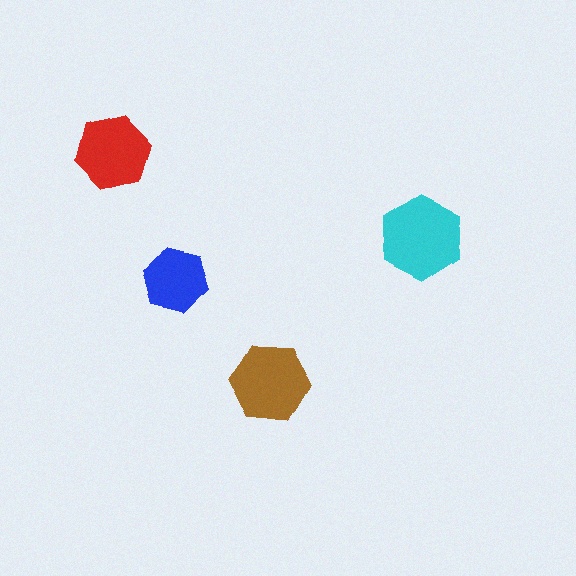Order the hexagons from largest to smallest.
the cyan one, the brown one, the red one, the blue one.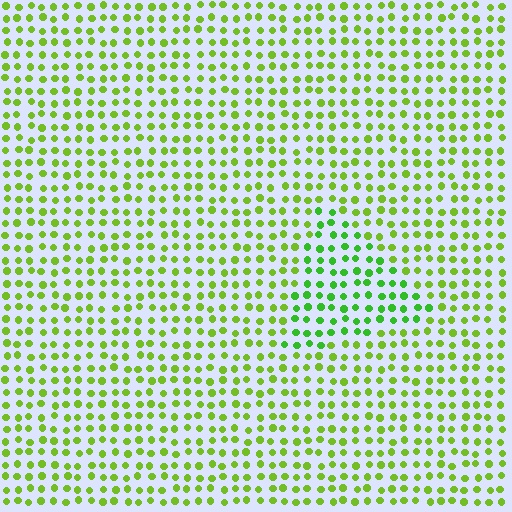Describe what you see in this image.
The image is filled with small lime elements in a uniform arrangement. A triangle-shaped region is visible where the elements are tinted to a slightly different hue, forming a subtle color boundary.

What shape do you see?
I see a triangle.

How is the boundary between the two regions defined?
The boundary is defined purely by a slight shift in hue (about 26 degrees). Spacing, size, and orientation are identical on both sides.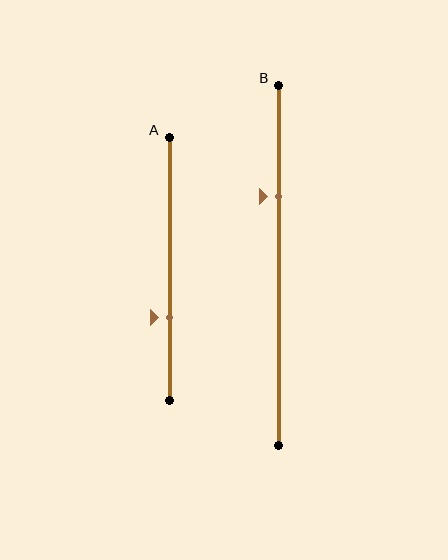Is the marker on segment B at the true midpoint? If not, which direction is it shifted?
No, the marker on segment B is shifted upward by about 19% of the segment length.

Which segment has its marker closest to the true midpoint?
Segment A has its marker closest to the true midpoint.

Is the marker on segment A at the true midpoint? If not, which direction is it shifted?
No, the marker on segment A is shifted downward by about 19% of the segment length.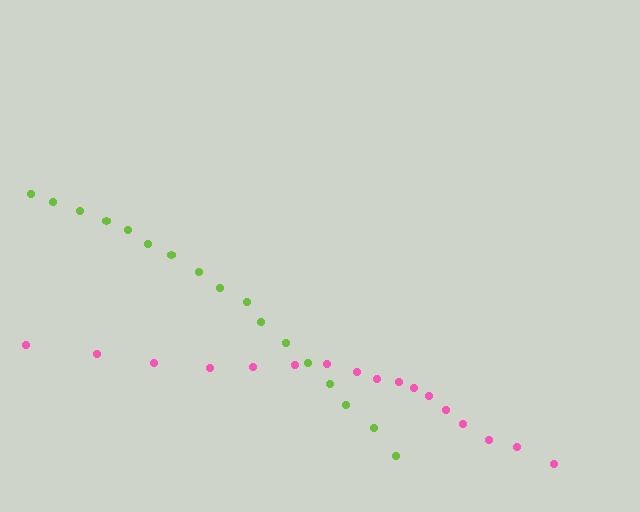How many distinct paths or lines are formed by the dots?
There are 2 distinct paths.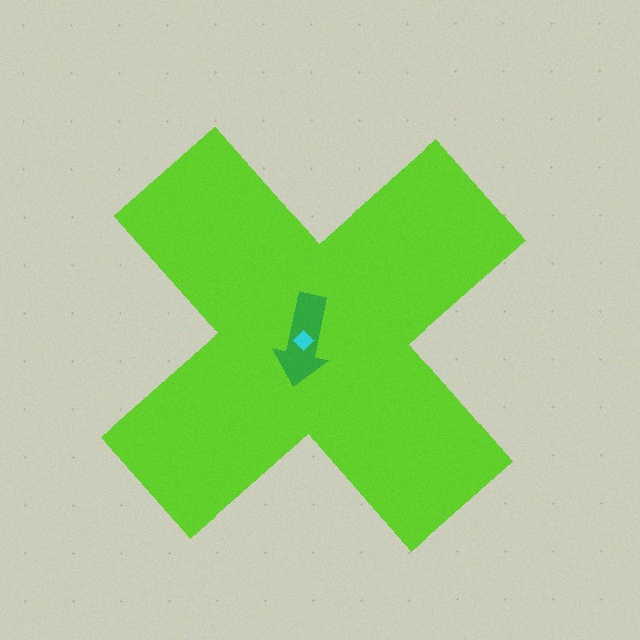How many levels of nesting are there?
3.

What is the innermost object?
The cyan diamond.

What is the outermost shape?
The lime cross.